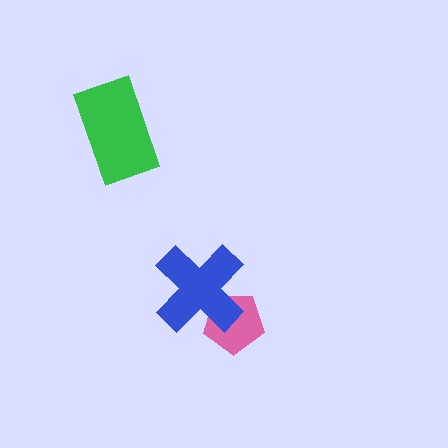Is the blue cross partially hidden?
No, no other shape covers it.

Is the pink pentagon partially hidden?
Yes, it is partially covered by another shape.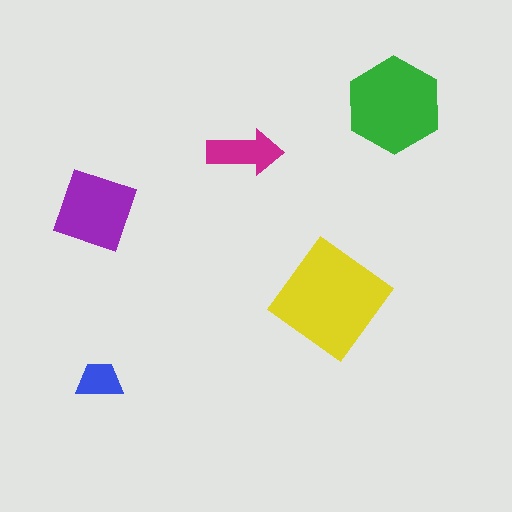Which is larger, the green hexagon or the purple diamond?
The green hexagon.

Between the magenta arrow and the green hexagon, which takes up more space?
The green hexagon.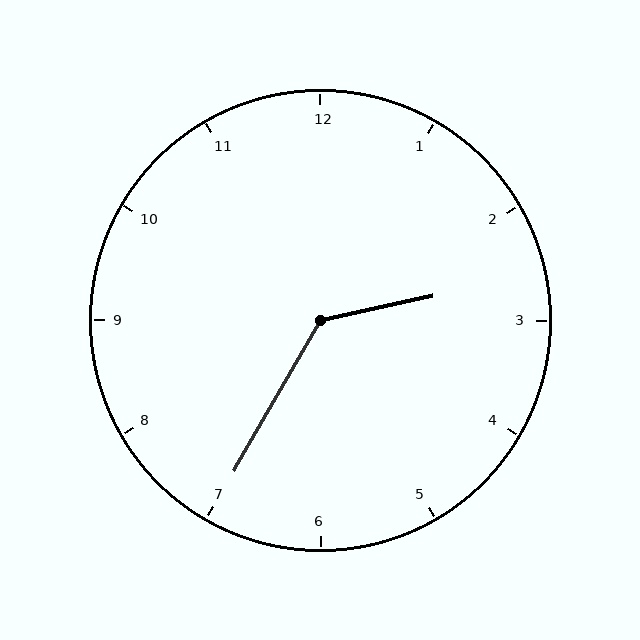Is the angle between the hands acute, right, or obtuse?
It is obtuse.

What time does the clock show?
2:35.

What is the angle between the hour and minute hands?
Approximately 132 degrees.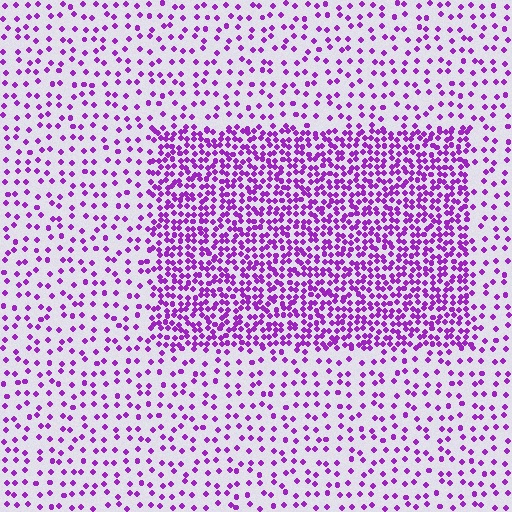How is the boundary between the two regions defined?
The boundary is defined by a change in element density (approximately 2.7x ratio). All elements are the same color, size, and shape.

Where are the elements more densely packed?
The elements are more densely packed inside the rectangle boundary.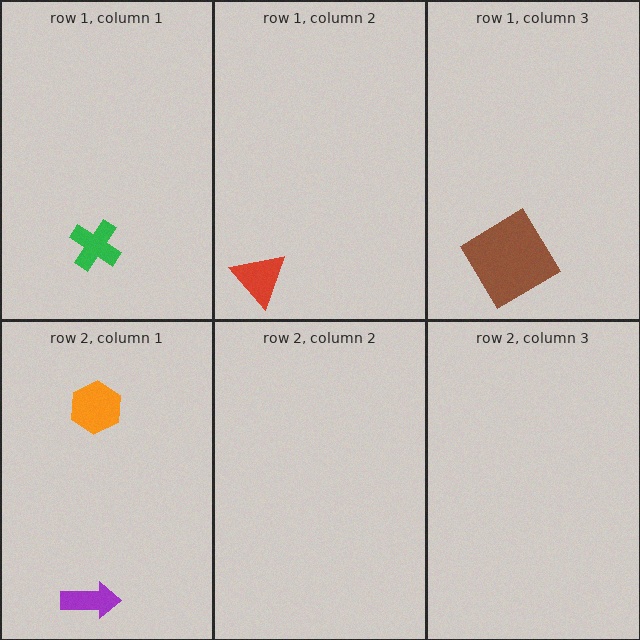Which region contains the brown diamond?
The row 1, column 3 region.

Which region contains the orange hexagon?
The row 2, column 1 region.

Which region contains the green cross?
The row 1, column 1 region.